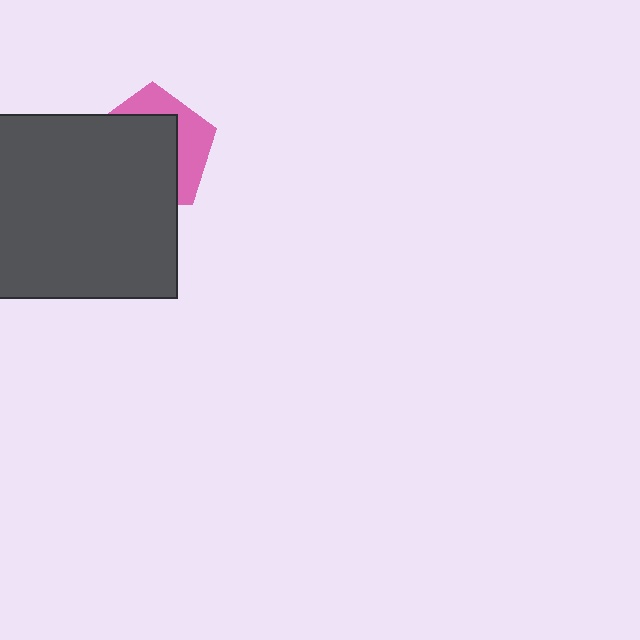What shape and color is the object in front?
The object in front is a dark gray rectangle.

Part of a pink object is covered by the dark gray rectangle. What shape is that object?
It is a pentagon.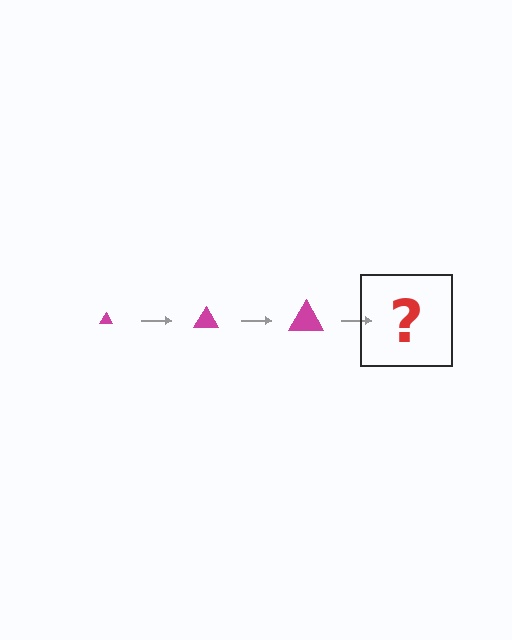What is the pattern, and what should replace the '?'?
The pattern is that the triangle gets progressively larger each step. The '?' should be a magenta triangle, larger than the previous one.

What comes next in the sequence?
The next element should be a magenta triangle, larger than the previous one.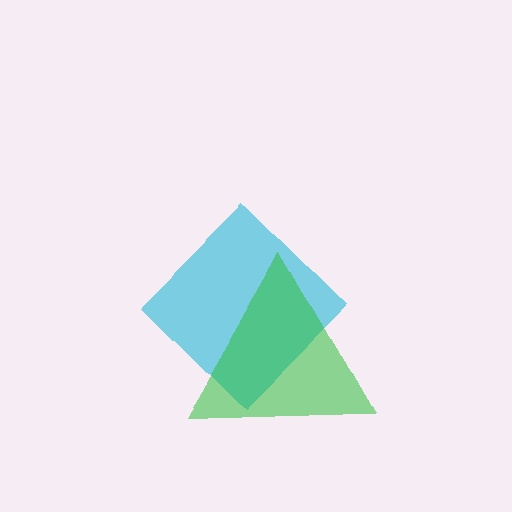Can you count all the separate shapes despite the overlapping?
Yes, there are 2 separate shapes.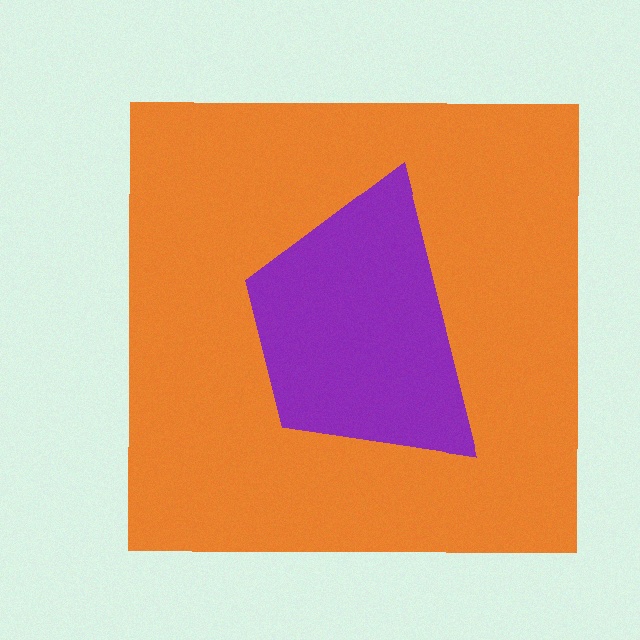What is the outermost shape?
The orange square.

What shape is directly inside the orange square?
The purple trapezoid.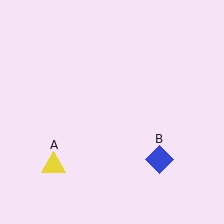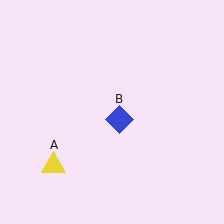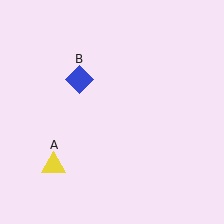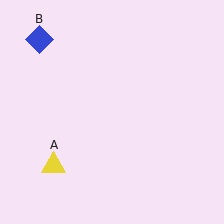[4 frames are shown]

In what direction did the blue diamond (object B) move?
The blue diamond (object B) moved up and to the left.